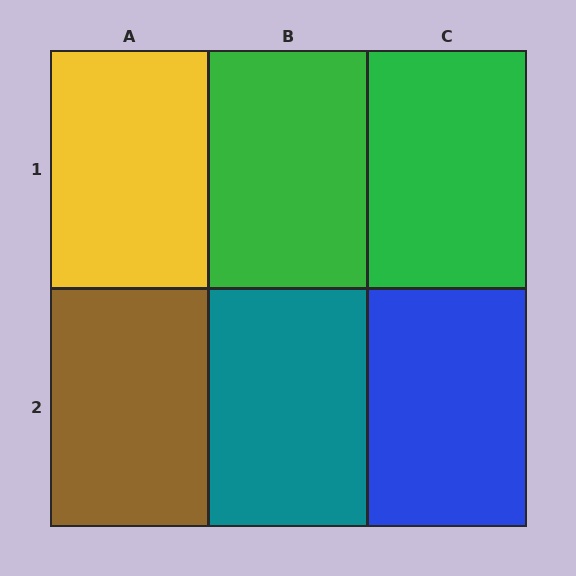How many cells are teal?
1 cell is teal.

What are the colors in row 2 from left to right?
Brown, teal, blue.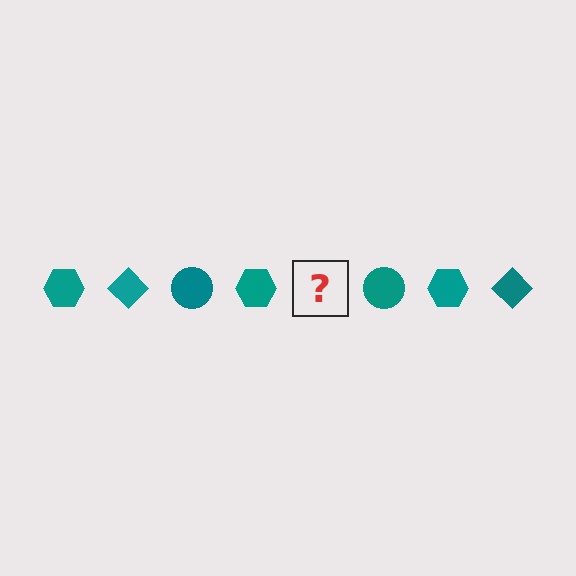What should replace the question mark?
The question mark should be replaced with a teal diamond.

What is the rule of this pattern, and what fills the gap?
The rule is that the pattern cycles through hexagon, diamond, circle shapes in teal. The gap should be filled with a teal diamond.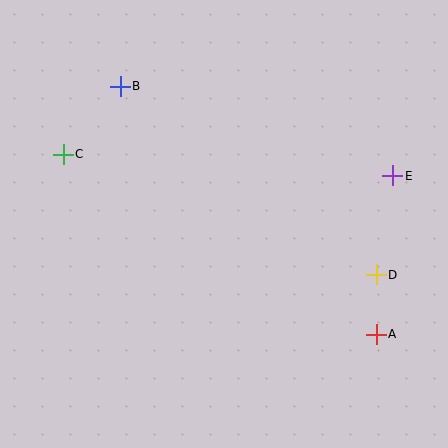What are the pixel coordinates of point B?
Point B is at (120, 86).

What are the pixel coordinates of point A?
Point A is at (376, 334).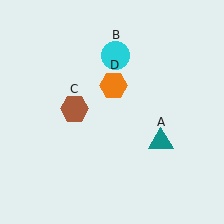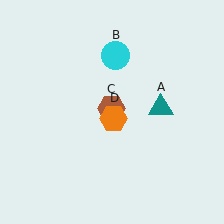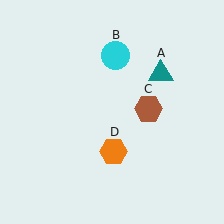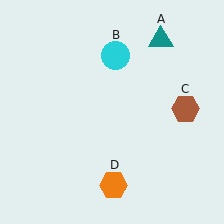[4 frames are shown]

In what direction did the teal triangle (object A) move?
The teal triangle (object A) moved up.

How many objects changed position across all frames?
3 objects changed position: teal triangle (object A), brown hexagon (object C), orange hexagon (object D).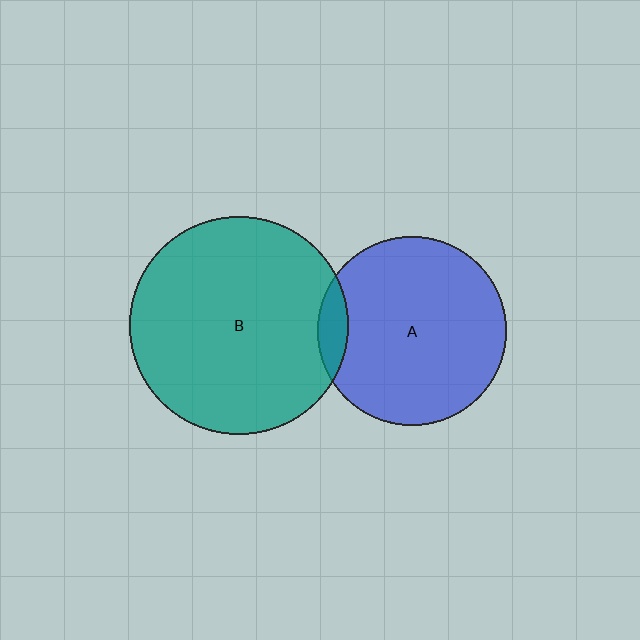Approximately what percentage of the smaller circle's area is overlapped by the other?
Approximately 10%.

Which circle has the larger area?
Circle B (teal).